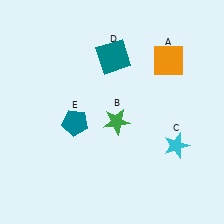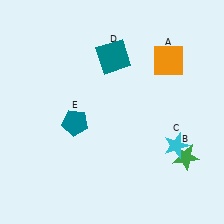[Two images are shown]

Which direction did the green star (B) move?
The green star (B) moved right.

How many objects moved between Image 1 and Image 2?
1 object moved between the two images.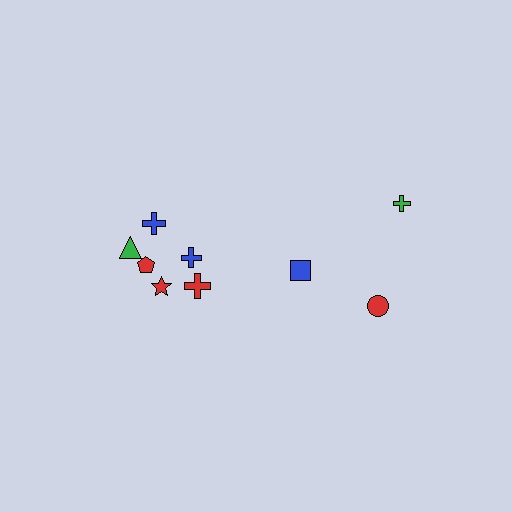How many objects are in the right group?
There are 3 objects.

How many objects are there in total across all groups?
There are 9 objects.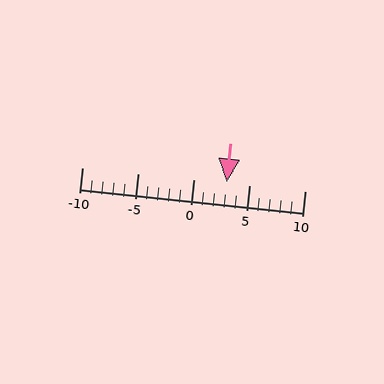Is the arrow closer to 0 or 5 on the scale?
The arrow is closer to 5.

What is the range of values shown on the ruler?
The ruler shows values from -10 to 10.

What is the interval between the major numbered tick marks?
The major tick marks are spaced 5 units apart.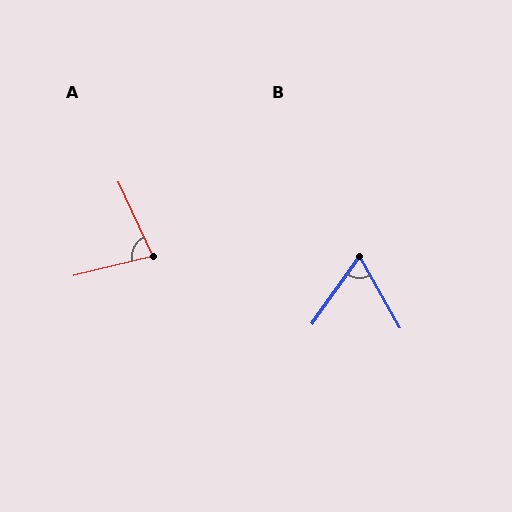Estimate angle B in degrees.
Approximately 65 degrees.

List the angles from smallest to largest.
B (65°), A (79°).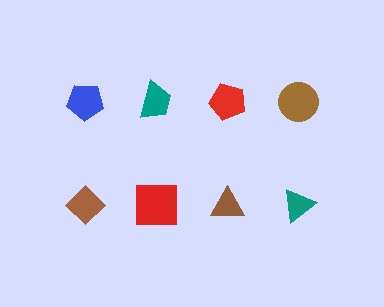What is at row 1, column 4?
A brown circle.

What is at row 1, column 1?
A blue pentagon.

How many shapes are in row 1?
4 shapes.